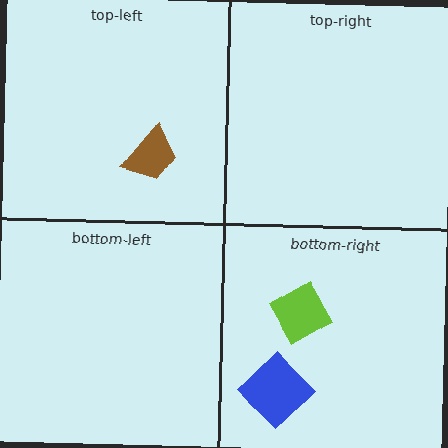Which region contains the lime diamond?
The bottom-right region.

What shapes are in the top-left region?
The brown trapezoid.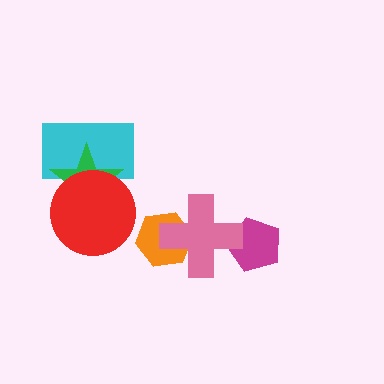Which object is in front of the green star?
The red circle is in front of the green star.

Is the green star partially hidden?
Yes, it is partially covered by another shape.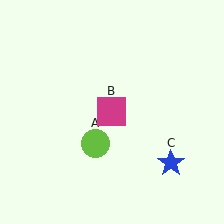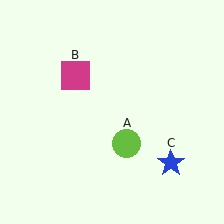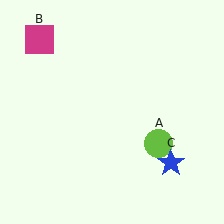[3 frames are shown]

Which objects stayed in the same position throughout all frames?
Blue star (object C) remained stationary.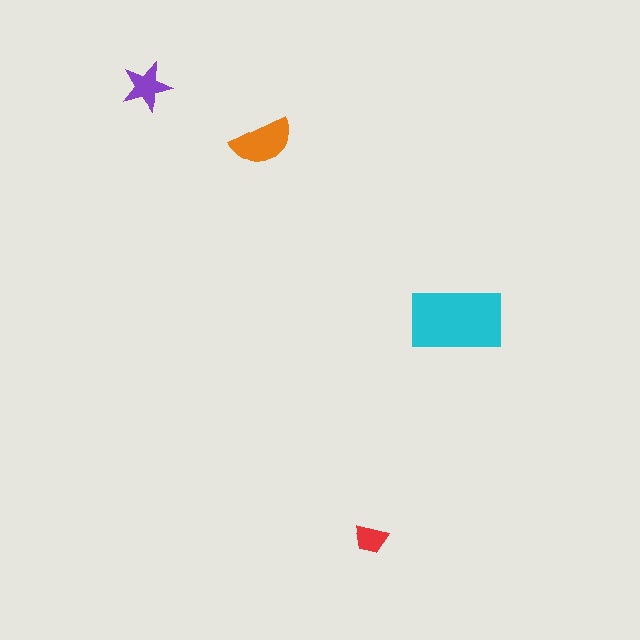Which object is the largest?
The cyan rectangle.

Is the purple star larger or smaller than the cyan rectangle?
Smaller.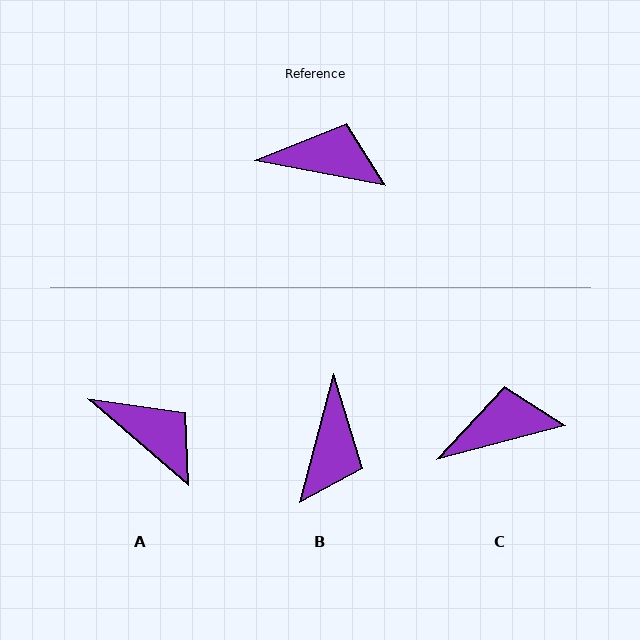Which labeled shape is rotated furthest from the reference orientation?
B, about 94 degrees away.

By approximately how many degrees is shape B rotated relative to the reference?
Approximately 94 degrees clockwise.